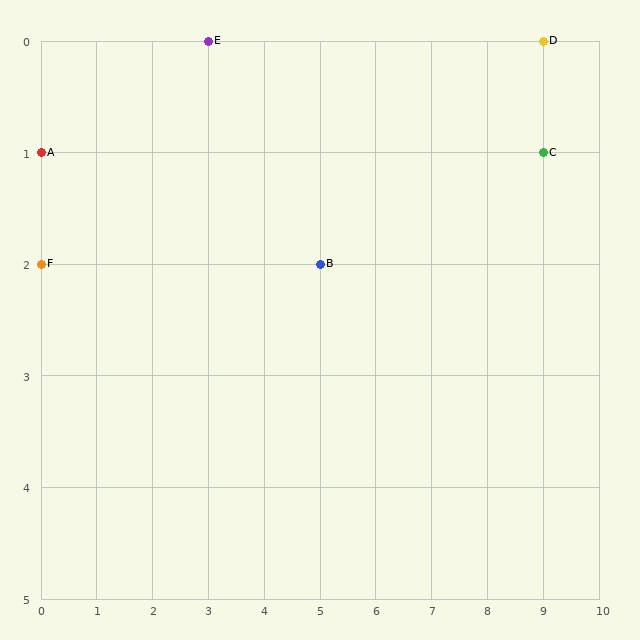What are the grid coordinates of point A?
Point A is at grid coordinates (0, 1).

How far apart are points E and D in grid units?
Points E and D are 6 columns apart.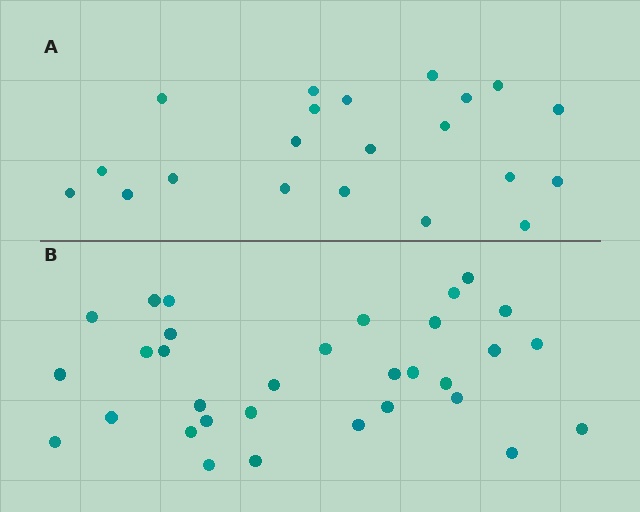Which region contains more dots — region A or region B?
Region B (the bottom region) has more dots.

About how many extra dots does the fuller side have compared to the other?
Region B has roughly 12 or so more dots than region A.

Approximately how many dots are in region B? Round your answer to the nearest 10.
About 30 dots. (The exact count is 32, which rounds to 30.)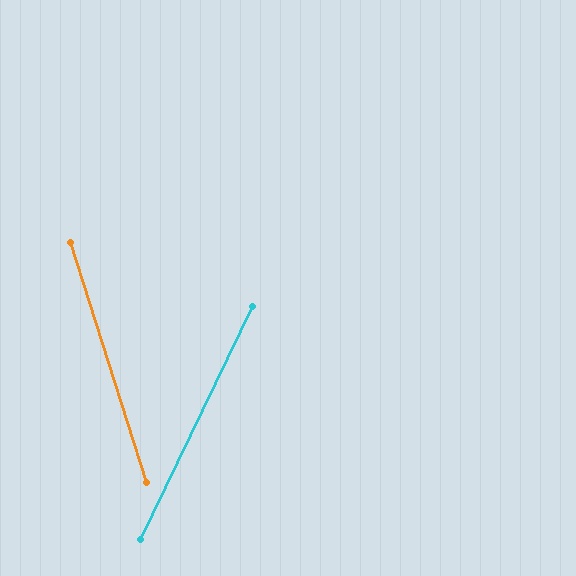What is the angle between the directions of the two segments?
Approximately 43 degrees.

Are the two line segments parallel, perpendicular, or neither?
Neither parallel nor perpendicular — they differ by about 43°.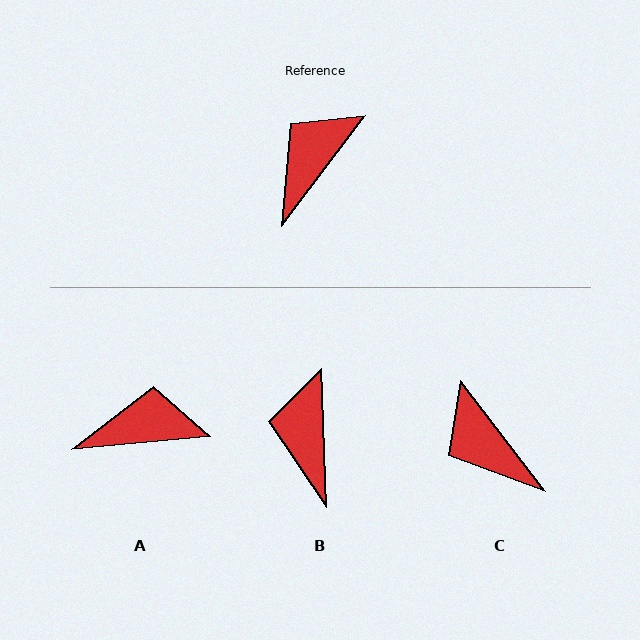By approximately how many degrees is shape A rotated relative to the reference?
Approximately 47 degrees clockwise.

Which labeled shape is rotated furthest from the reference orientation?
C, about 75 degrees away.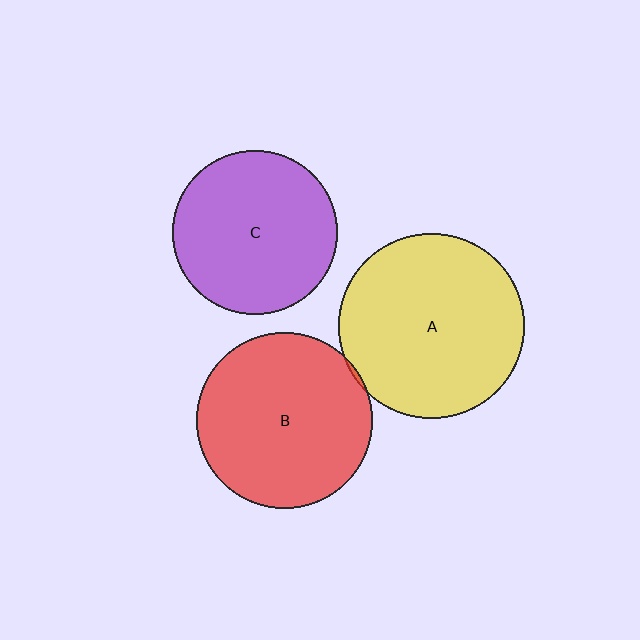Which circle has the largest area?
Circle A (yellow).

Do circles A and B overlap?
Yes.